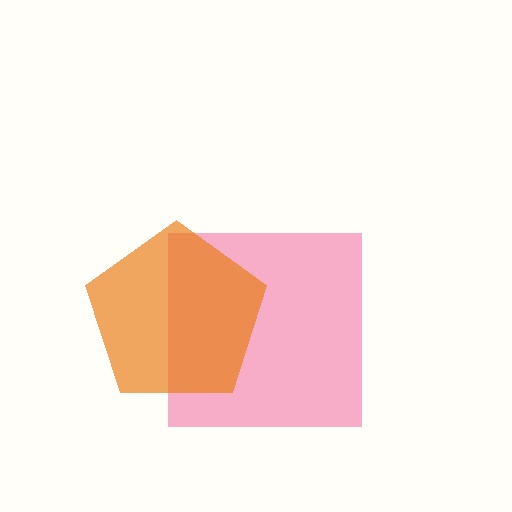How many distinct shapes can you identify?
There are 2 distinct shapes: a pink square, an orange pentagon.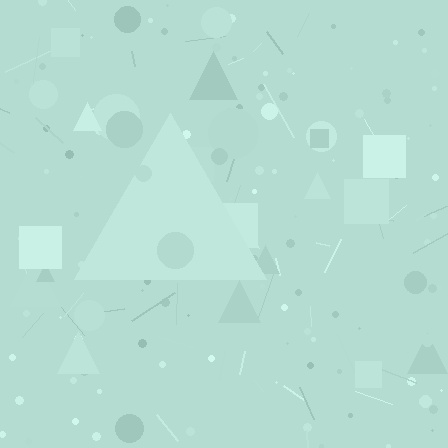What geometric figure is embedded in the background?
A triangle is embedded in the background.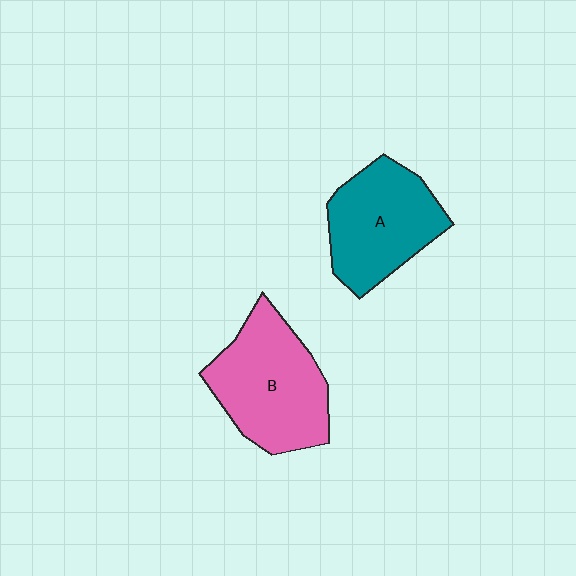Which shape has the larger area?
Shape B (pink).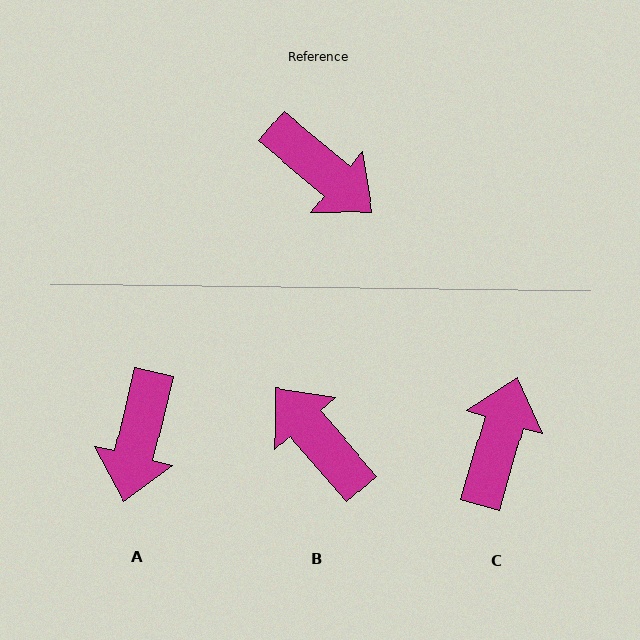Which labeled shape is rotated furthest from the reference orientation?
B, about 171 degrees away.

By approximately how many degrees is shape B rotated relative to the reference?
Approximately 171 degrees counter-clockwise.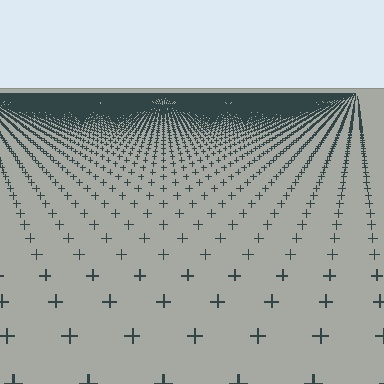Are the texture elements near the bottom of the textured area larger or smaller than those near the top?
Larger. Near the bottom, elements are closer to the viewer and appear at a bigger on-screen size.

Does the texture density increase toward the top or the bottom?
Density increases toward the top.